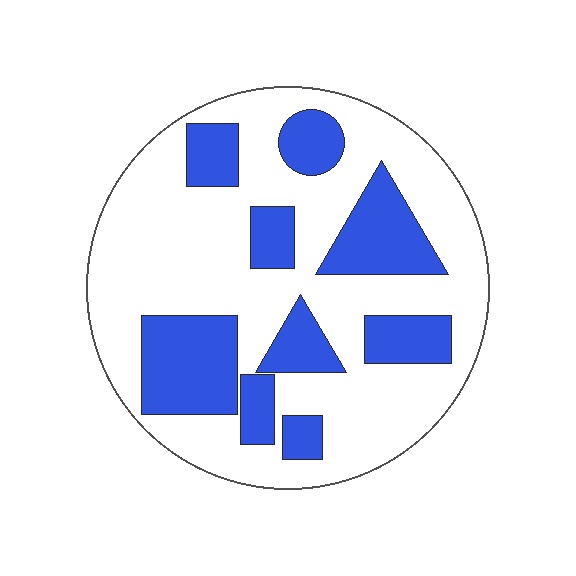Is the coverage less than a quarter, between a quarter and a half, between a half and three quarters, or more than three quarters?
Between a quarter and a half.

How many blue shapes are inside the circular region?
9.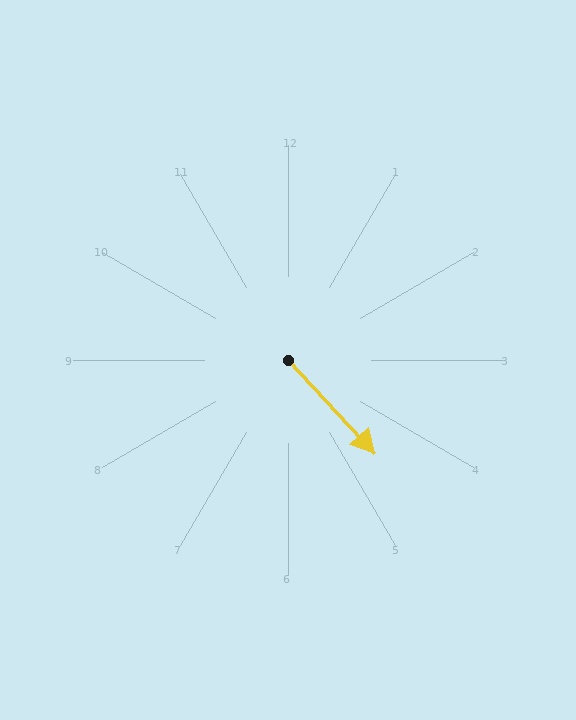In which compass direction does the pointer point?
Southeast.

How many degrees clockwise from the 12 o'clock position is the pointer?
Approximately 137 degrees.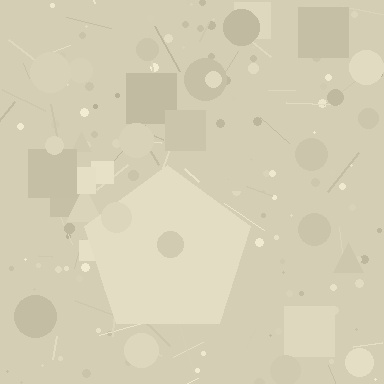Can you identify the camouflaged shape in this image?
The camouflaged shape is a pentagon.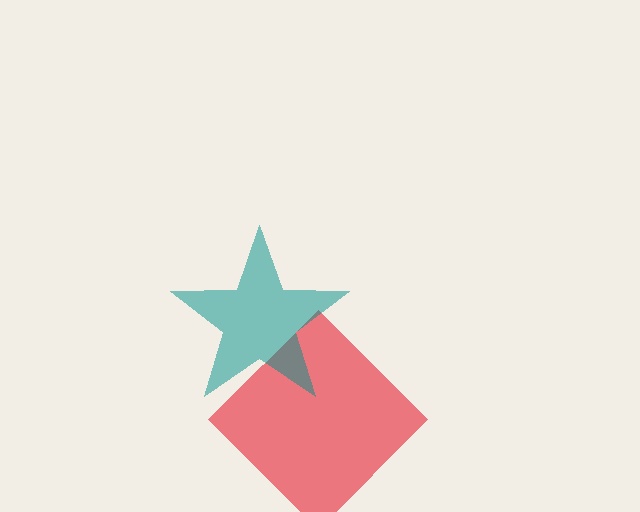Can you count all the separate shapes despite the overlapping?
Yes, there are 2 separate shapes.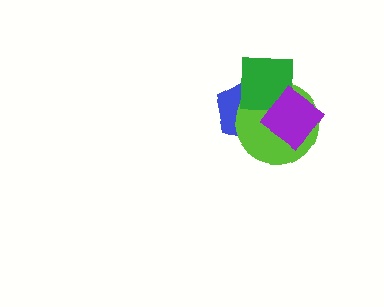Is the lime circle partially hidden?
Yes, it is partially covered by another shape.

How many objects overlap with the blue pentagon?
3 objects overlap with the blue pentagon.